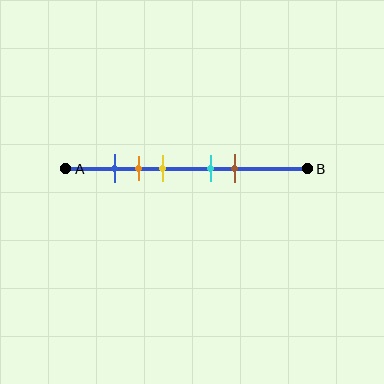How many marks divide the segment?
There are 5 marks dividing the segment.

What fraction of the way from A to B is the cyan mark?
The cyan mark is approximately 60% (0.6) of the way from A to B.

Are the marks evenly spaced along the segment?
No, the marks are not evenly spaced.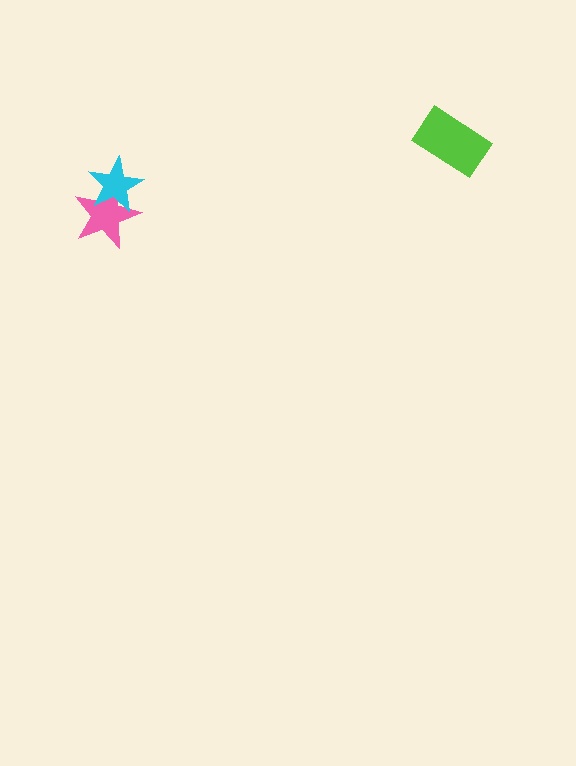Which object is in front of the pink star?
The cyan star is in front of the pink star.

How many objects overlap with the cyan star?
1 object overlaps with the cyan star.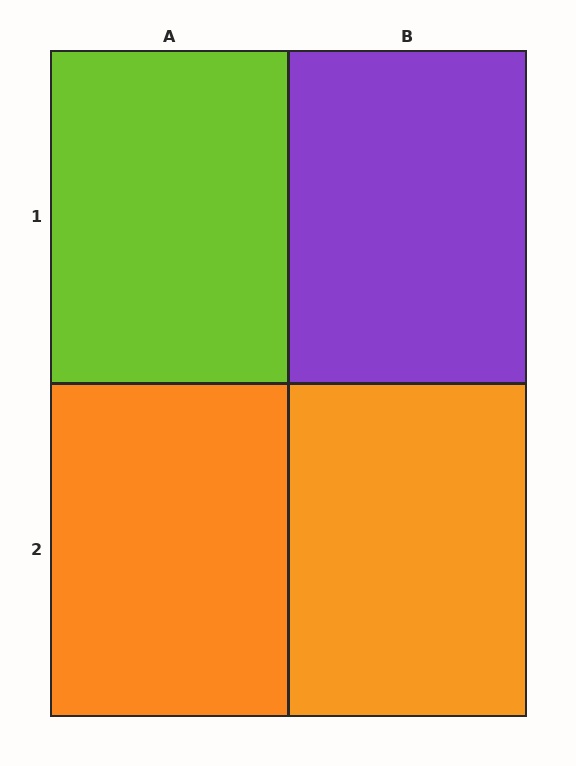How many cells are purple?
1 cell is purple.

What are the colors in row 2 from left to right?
Orange, orange.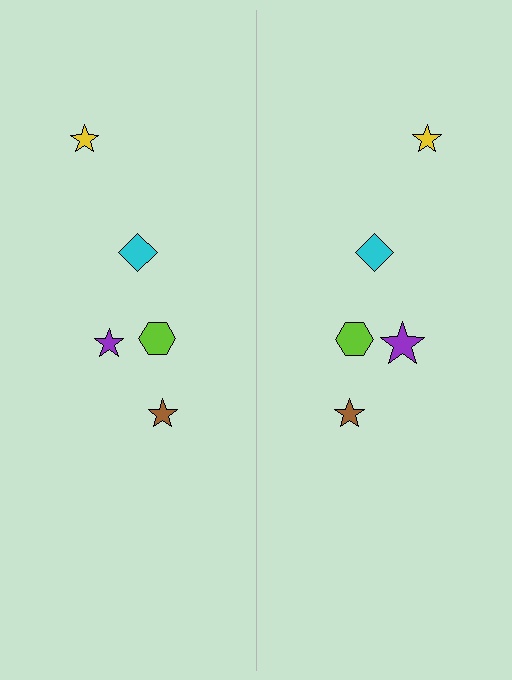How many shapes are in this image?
There are 10 shapes in this image.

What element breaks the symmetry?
The purple star on the right side has a different size than its mirror counterpart.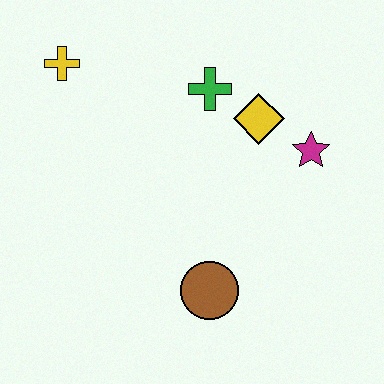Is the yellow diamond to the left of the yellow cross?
No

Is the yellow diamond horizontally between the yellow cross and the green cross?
No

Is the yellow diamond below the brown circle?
No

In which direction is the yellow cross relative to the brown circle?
The yellow cross is above the brown circle.